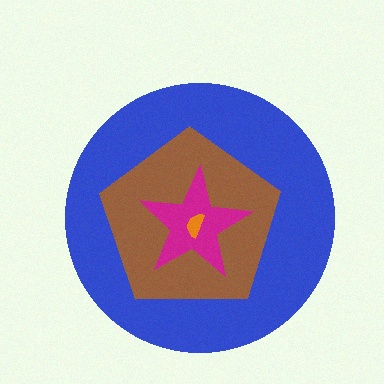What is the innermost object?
The orange semicircle.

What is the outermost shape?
The blue circle.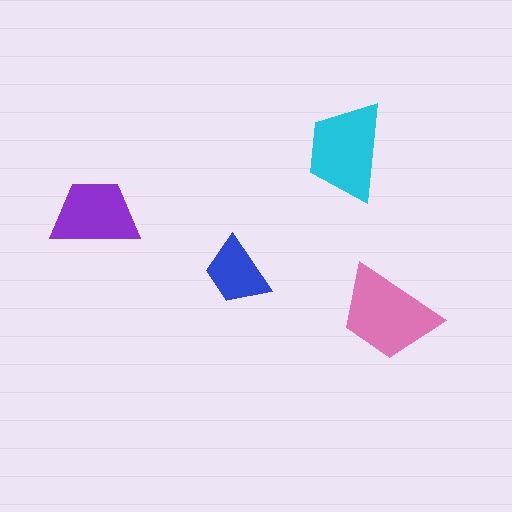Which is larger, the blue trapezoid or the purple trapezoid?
The purple one.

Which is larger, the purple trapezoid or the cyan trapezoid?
The cyan one.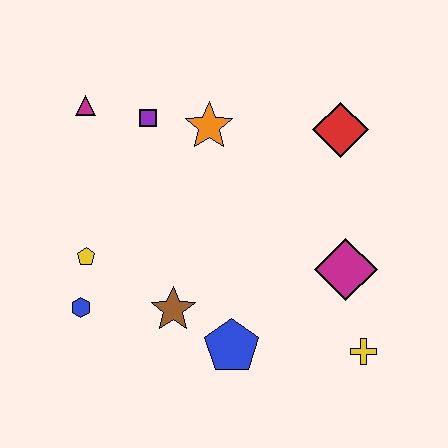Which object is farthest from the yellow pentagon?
The yellow cross is farthest from the yellow pentagon.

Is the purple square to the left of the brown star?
Yes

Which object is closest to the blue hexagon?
The yellow pentagon is closest to the blue hexagon.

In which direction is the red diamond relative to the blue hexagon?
The red diamond is to the right of the blue hexagon.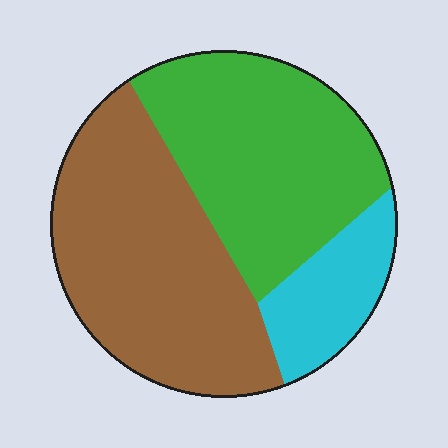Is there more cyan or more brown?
Brown.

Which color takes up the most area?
Brown, at roughly 45%.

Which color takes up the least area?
Cyan, at roughly 15%.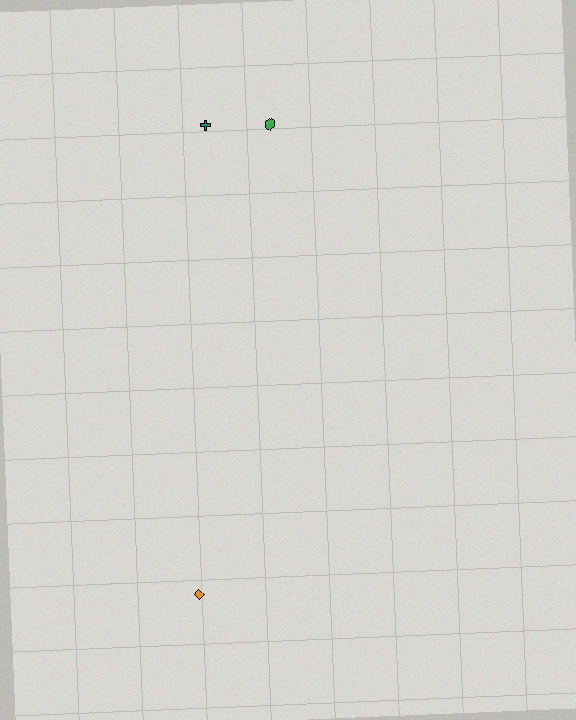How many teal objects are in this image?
There is 1 teal object.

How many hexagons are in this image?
There is 1 hexagon.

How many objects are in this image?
There are 3 objects.